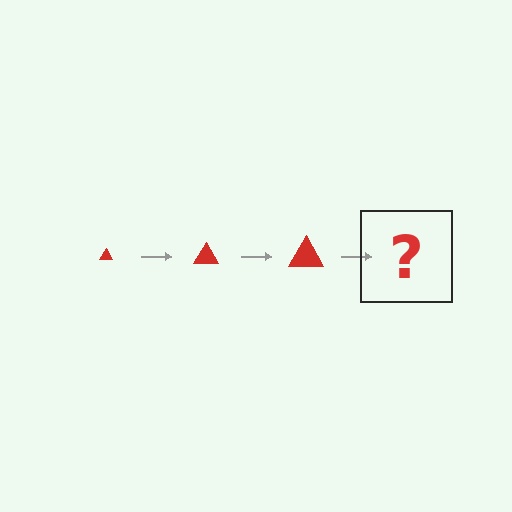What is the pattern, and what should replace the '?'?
The pattern is that the triangle gets progressively larger each step. The '?' should be a red triangle, larger than the previous one.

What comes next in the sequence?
The next element should be a red triangle, larger than the previous one.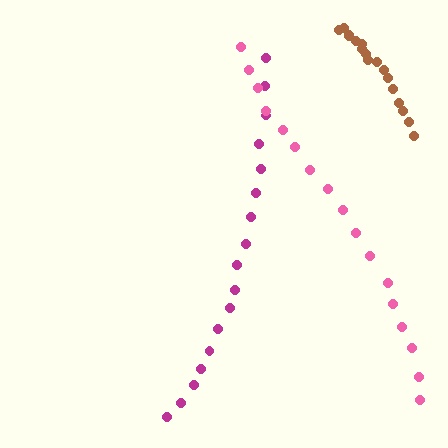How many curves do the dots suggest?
There are 3 distinct paths.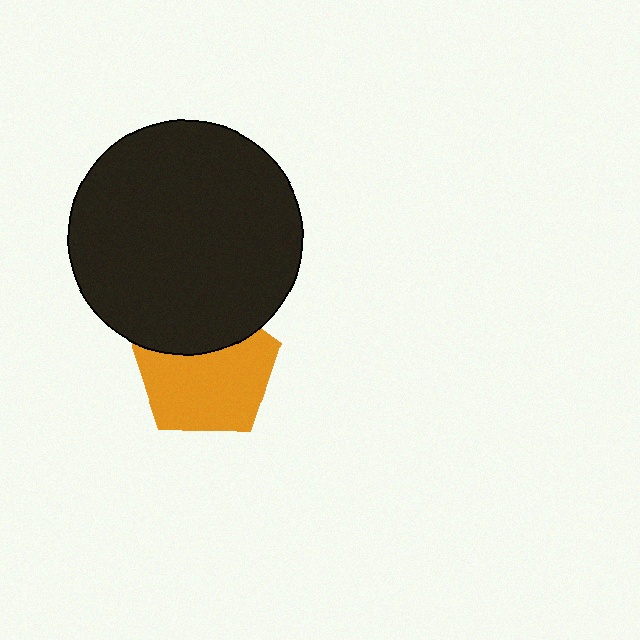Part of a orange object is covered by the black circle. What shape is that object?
It is a pentagon.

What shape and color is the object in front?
The object in front is a black circle.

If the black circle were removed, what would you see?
You would see the complete orange pentagon.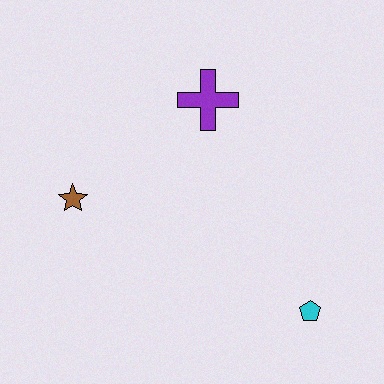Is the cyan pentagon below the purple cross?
Yes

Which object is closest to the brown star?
The purple cross is closest to the brown star.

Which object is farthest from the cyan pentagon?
The brown star is farthest from the cyan pentagon.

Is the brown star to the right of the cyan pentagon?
No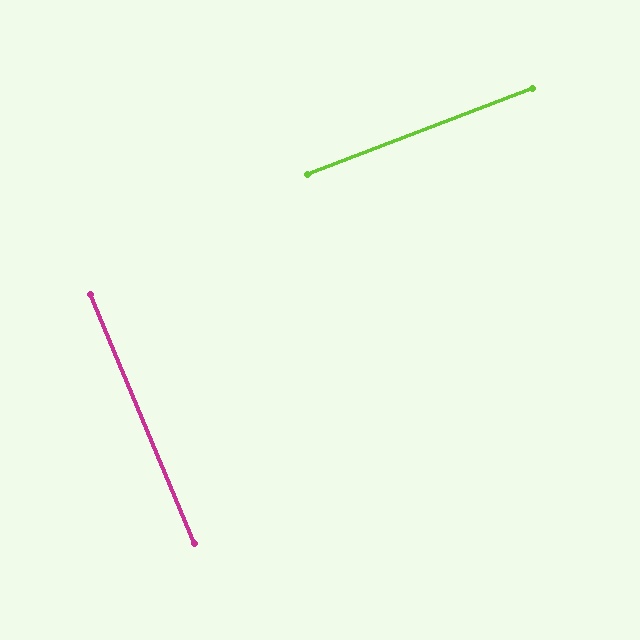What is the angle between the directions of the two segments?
Approximately 88 degrees.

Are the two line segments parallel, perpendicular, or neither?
Perpendicular — they meet at approximately 88°.